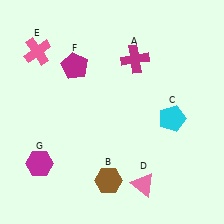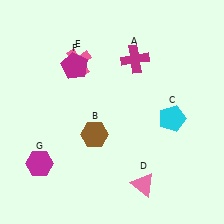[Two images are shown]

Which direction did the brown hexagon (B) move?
The brown hexagon (B) moved up.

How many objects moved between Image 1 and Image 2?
2 objects moved between the two images.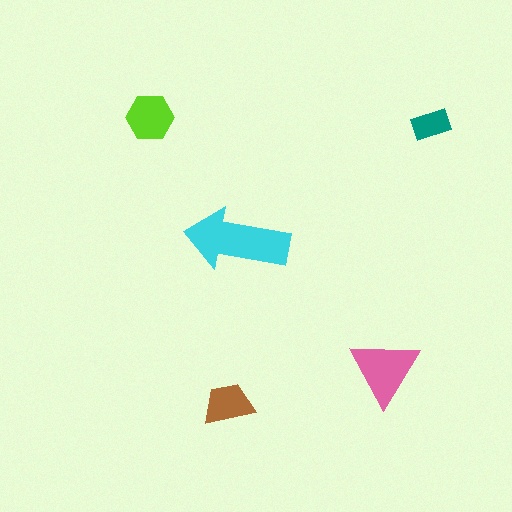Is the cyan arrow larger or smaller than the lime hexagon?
Larger.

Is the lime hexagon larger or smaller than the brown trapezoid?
Larger.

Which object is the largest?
The cyan arrow.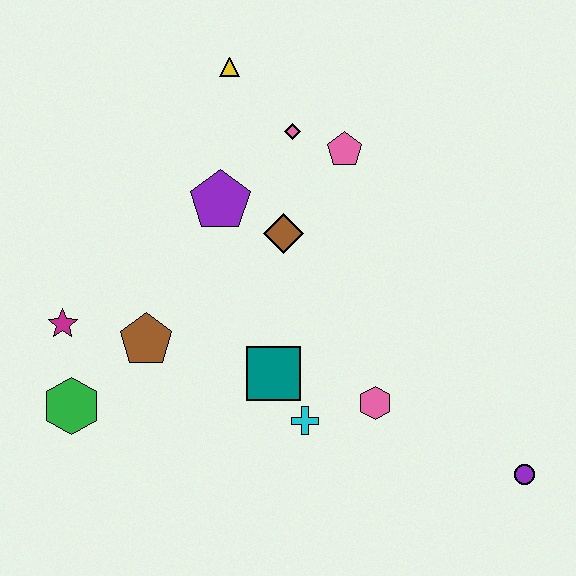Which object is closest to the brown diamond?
The purple pentagon is closest to the brown diamond.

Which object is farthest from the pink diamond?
The purple circle is farthest from the pink diamond.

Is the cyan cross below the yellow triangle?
Yes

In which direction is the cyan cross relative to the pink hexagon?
The cyan cross is to the left of the pink hexagon.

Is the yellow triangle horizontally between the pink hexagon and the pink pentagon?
No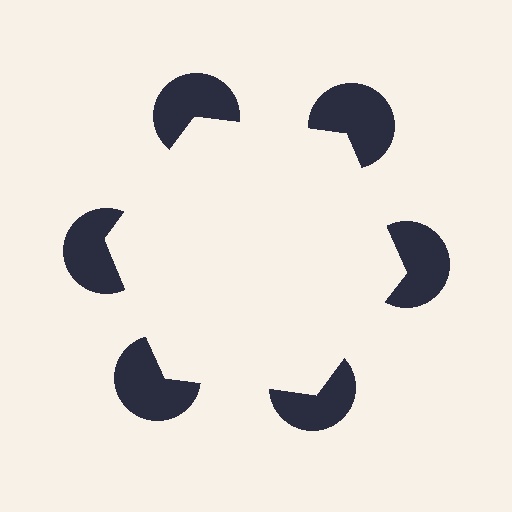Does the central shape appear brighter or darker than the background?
It typically appears slightly brighter than the background, even though no actual brightness change is drawn.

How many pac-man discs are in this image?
There are 6 — one at each vertex of the illusory hexagon.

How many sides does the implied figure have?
6 sides.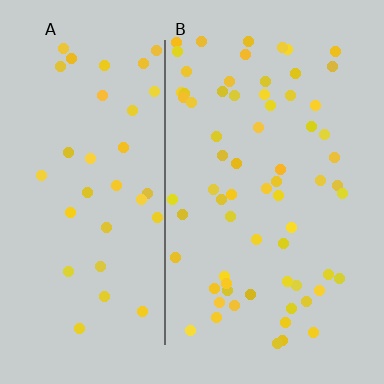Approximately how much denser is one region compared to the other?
Approximately 1.9× — region B over region A.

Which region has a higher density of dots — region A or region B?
B (the right).